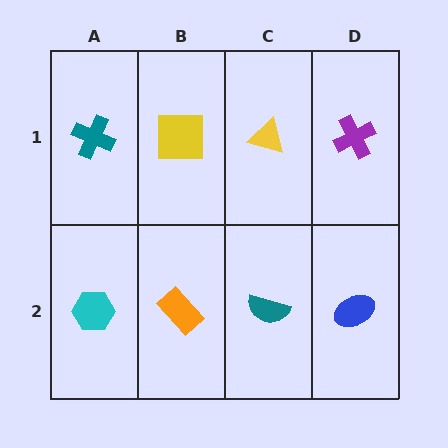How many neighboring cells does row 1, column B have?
3.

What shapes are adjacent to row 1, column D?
A blue ellipse (row 2, column D), a yellow triangle (row 1, column C).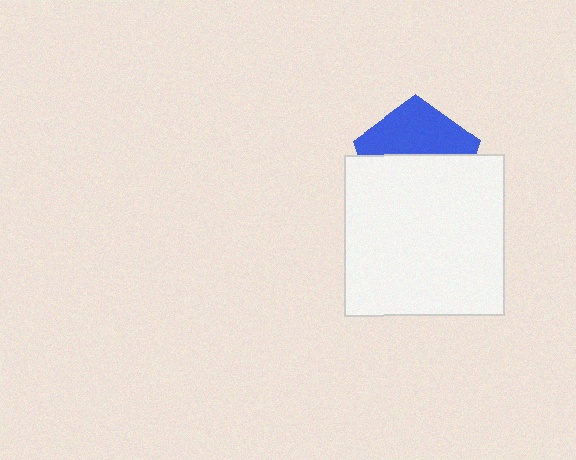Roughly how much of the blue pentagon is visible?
A small part of it is visible (roughly 43%).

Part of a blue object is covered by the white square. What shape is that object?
It is a pentagon.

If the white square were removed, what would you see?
You would see the complete blue pentagon.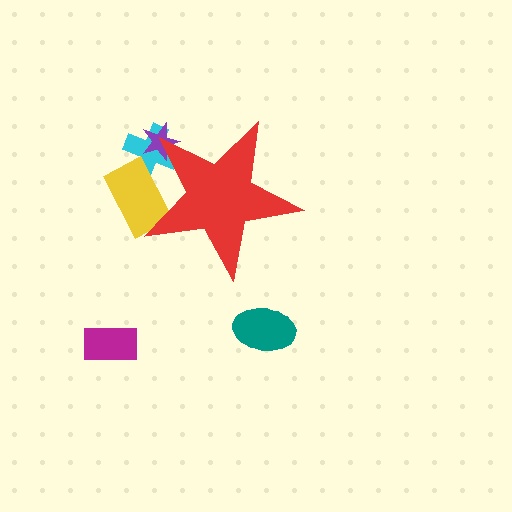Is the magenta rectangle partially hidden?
No, the magenta rectangle is fully visible.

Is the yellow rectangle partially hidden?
Yes, the yellow rectangle is partially hidden behind the red star.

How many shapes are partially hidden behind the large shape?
3 shapes are partially hidden.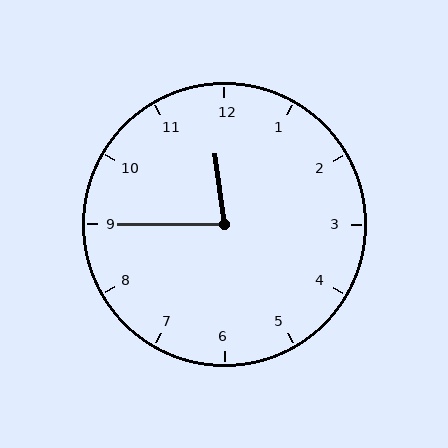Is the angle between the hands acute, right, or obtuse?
It is acute.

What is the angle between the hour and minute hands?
Approximately 82 degrees.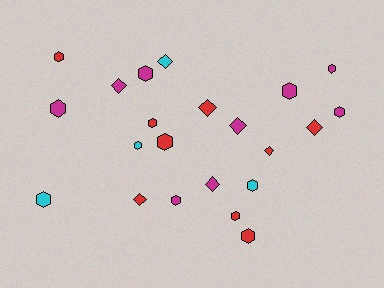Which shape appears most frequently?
Hexagon, with 14 objects.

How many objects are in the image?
There are 22 objects.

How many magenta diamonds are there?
There are 3 magenta diamonds.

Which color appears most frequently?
Red, with 9 objects.